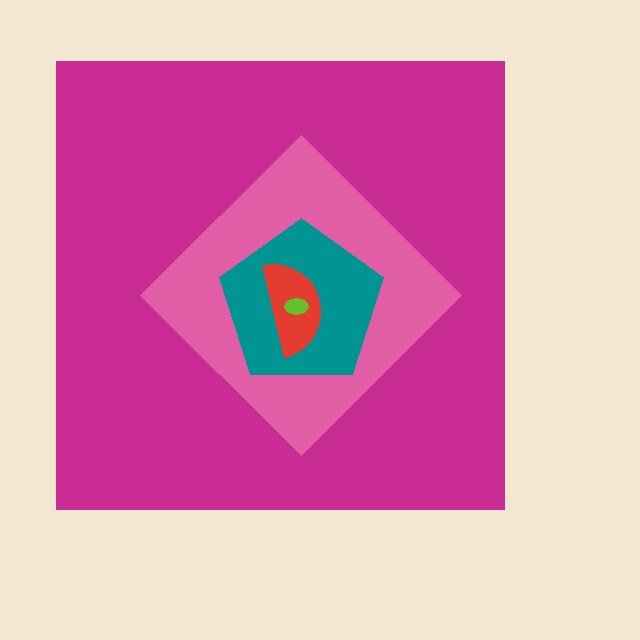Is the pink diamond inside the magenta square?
Yes.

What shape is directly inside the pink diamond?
The teal pentagon.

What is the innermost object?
The lime ellipse.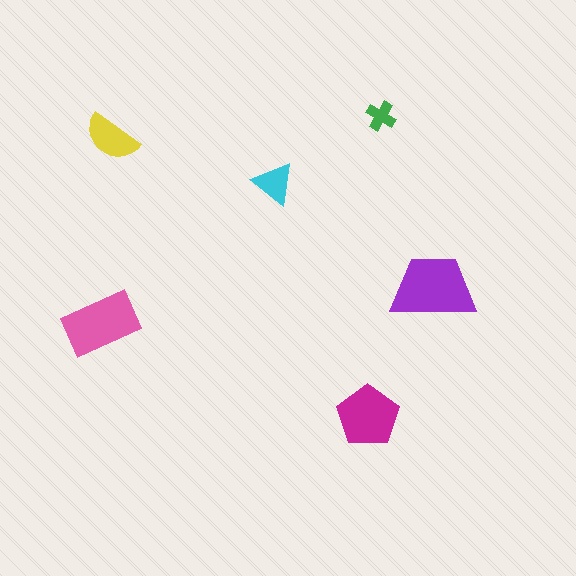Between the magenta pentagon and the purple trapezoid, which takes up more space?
The purple trapezoid.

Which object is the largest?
The purple trapezoid.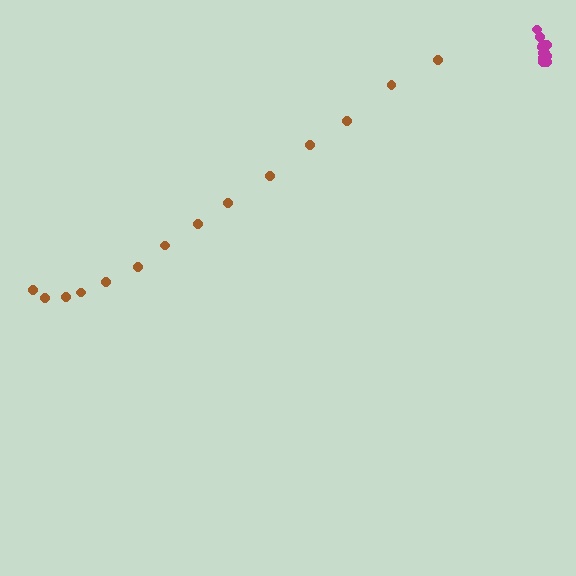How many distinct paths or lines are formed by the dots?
There are 2 distinct paths.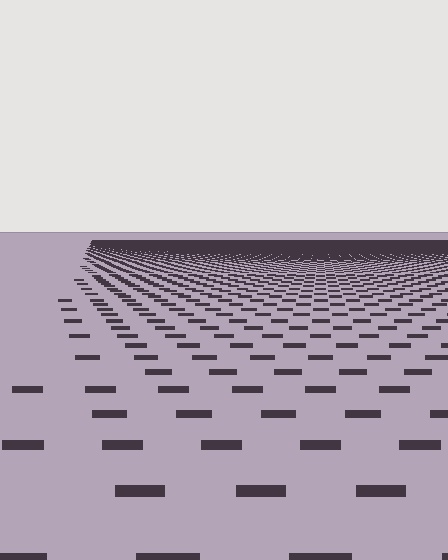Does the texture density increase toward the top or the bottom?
Density increases toward the top.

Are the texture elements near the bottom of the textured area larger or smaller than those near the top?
Larger. Near the bottom, elements are closer to the viewer and appear at a bigger on-screen size.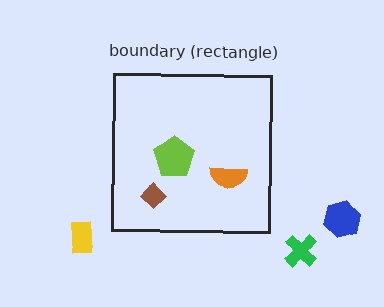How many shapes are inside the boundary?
3 inside, 3 outside.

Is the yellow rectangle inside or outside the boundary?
Outside.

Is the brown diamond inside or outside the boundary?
Inside.